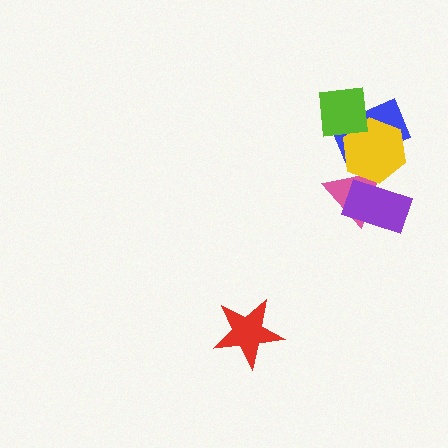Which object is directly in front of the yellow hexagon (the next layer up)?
The purple rectangle is directly in front of the yellow hexagon.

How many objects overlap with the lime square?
2 objects overlap with the lime square.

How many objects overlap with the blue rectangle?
2 objects overlap with the blue rectangle.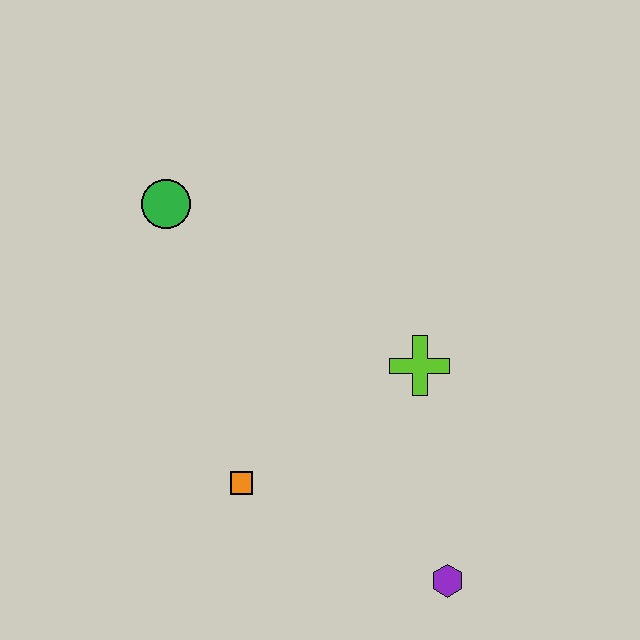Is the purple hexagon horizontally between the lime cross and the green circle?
No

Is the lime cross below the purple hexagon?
No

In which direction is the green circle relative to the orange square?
The green circle is above the orange square.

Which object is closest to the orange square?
The lime cross is closest to the orange square.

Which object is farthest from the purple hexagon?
The green circle is farthest from the purple hexagon.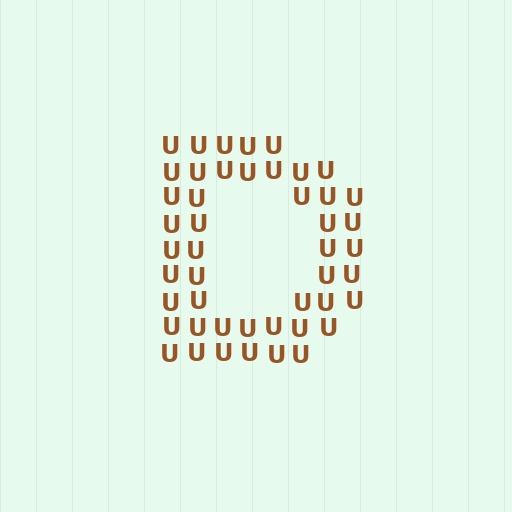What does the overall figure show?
The overall figure shows the letter D.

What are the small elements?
The small elements are letter U's.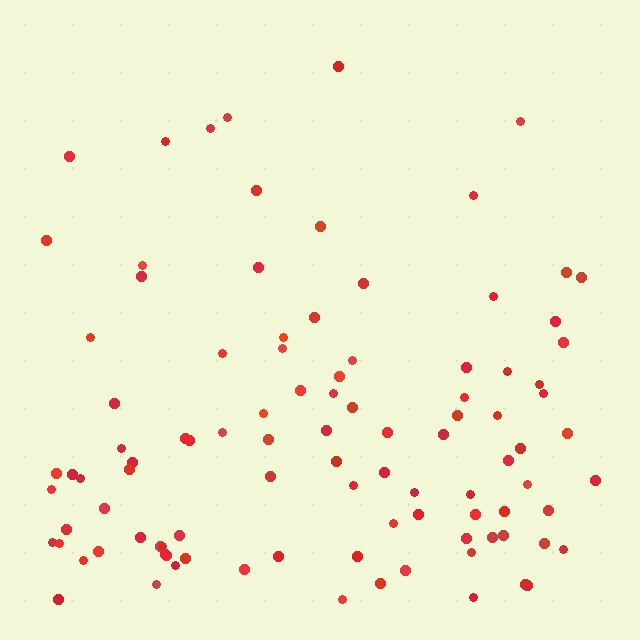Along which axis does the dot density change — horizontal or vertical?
Vertical.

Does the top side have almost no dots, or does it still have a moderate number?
Still a moderate number, just noticeably fewer than the bottom.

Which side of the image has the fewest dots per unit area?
The top.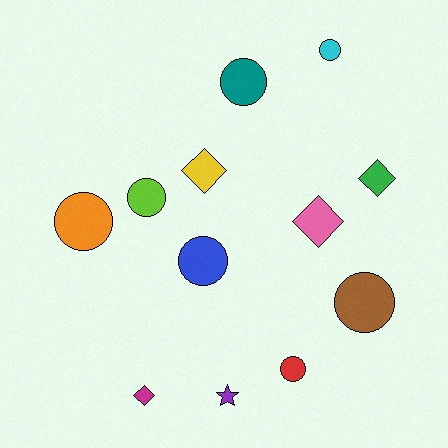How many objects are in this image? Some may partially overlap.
There are 12 objects.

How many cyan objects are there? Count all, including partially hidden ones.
There is 1 cyan object.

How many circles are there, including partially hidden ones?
There are 7 circles.